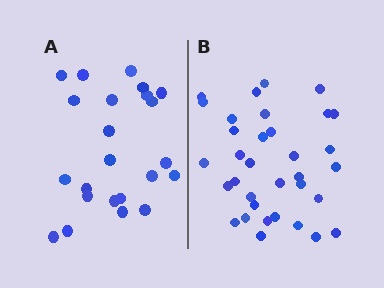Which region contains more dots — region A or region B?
Region B (the right region) has more dots.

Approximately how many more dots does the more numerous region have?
Region B has roughly 12 or so more dots than region A.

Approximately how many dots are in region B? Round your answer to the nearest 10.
About 30 dots. (The exact count is 34, which rounds to 30.)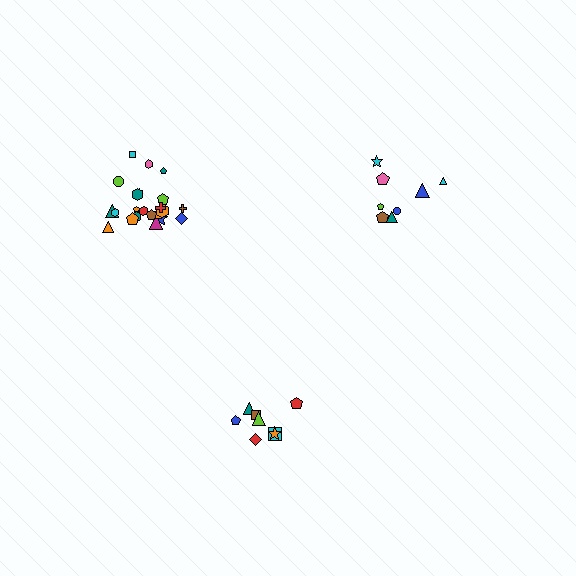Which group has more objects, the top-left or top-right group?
The top-left group.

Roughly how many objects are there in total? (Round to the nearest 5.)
Roughly 40 objects in total.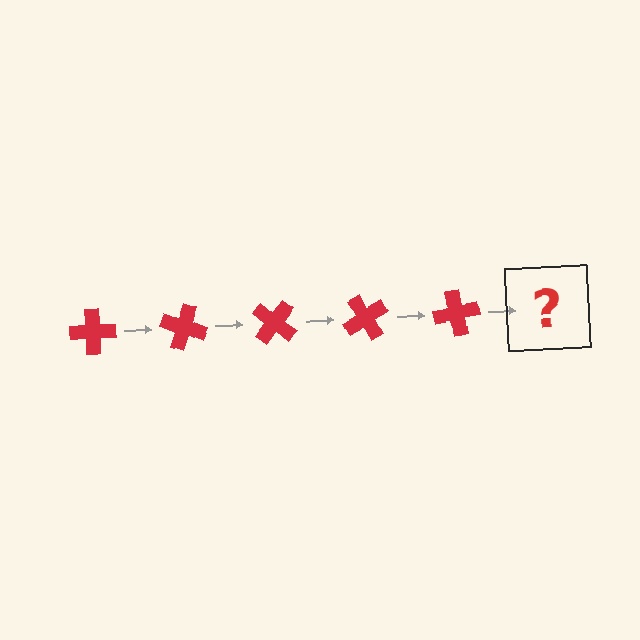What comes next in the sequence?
The next element should be a red cross rotated 100 degrees.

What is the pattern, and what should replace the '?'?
The pattern is that the cross rotates 20 degrees each step. The '?' should be a red cross rotated 100 degrees.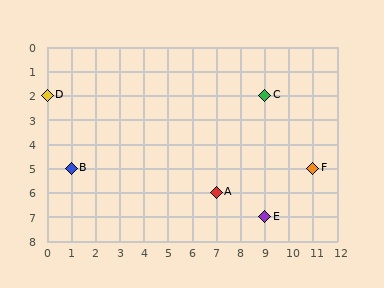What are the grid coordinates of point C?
Point C is at grid coordinates (9, 2).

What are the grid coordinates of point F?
Point F is at grid coordinates (11, 5).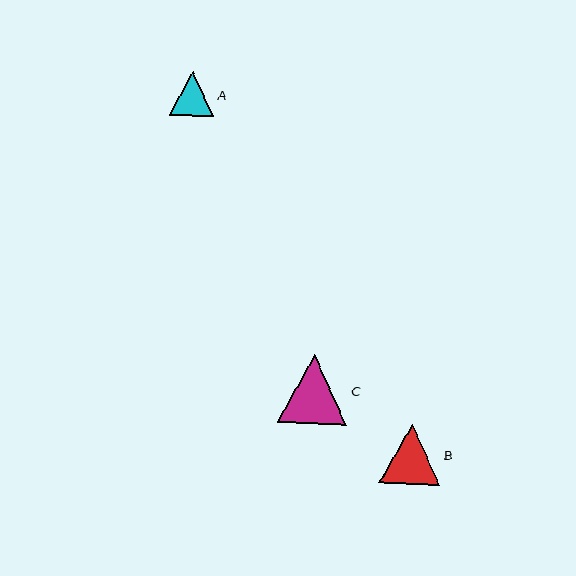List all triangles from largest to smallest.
From largest to smallest: C, B, A.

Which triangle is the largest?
Triangle C is the largest with a size of approximately 70 pixels.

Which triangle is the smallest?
Triangle A is the smallest with a size of approximately 44 pixels.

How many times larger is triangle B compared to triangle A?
Triangle B is approximately 1.4 times the size of triangle A.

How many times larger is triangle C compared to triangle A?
Triangle C is approximately 1.6 times the size of triangle A.